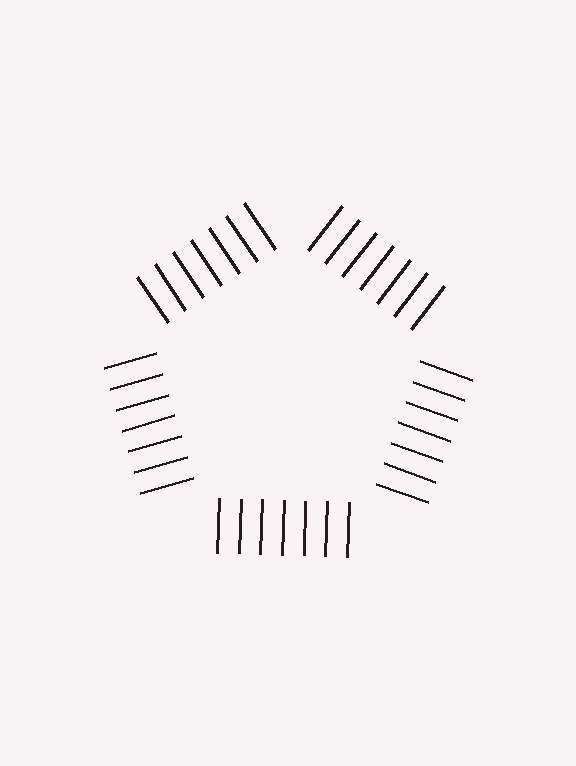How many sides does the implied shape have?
5 sides — the line-ends trace a pentagon.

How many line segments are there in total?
35 — 7 along each of the 5 edges.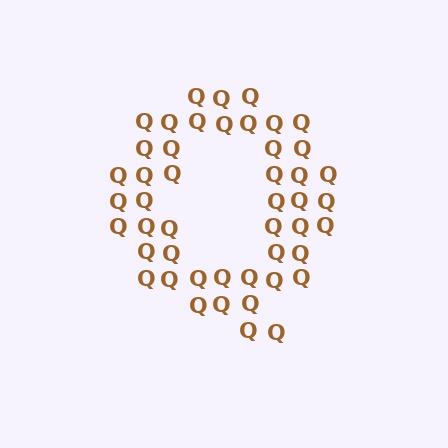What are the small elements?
The small elements are letter Q's.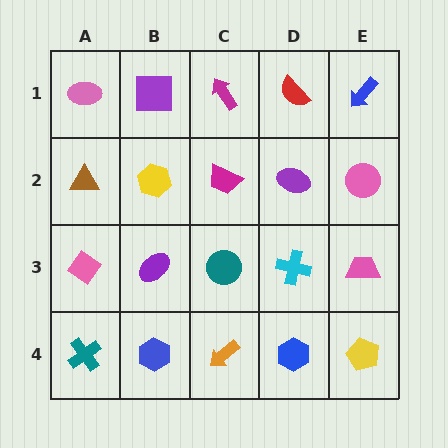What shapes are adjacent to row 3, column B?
A yellow hexagon (row 2, column B), a blue hexagon (row 4, column B), a pink diamond (row 3, column A), a teal circle (row 3, column C).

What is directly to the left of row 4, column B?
A teal cross.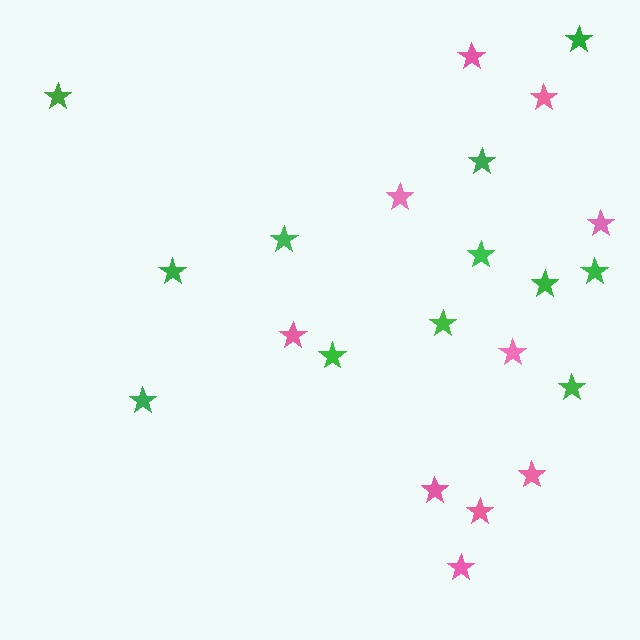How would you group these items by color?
There are 2 groups: one group of green stars (12) and one group of pink stars (10).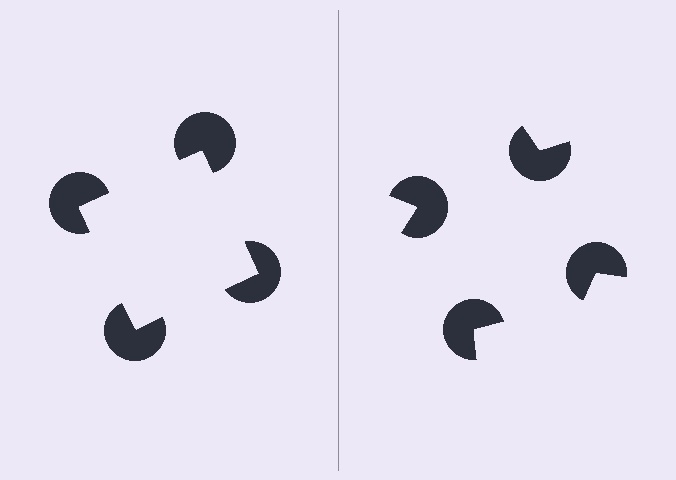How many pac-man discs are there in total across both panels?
8 — 4 on each side.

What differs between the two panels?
The pac-man discs are positioned identically on both sides; only the wedge orientations differ. On the left they align to a square; on the right they are misaligned.